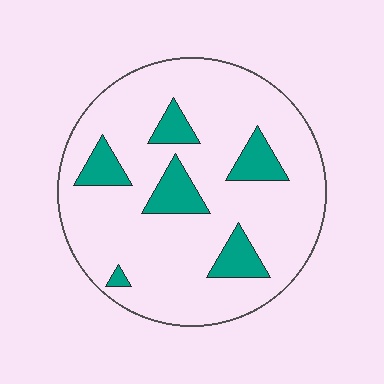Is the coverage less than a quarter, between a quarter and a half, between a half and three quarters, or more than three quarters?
Less than a quarter.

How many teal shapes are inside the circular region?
6.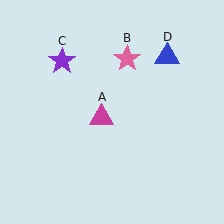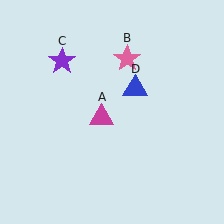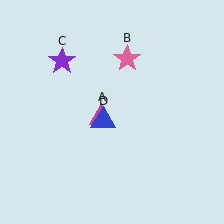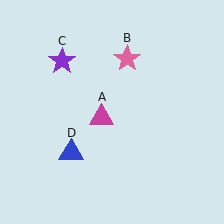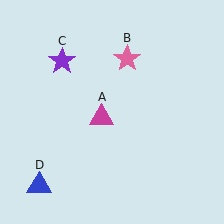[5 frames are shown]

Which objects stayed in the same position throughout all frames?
Magenta triangle (object A) and pink star (object B) and purple star (object C) remained stationary.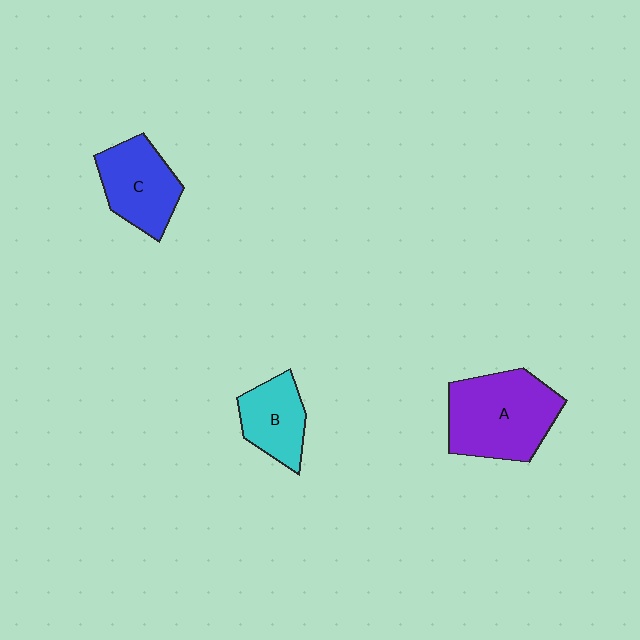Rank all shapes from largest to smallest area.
From largest to smallest: A (purple), C (blue), B (cyan).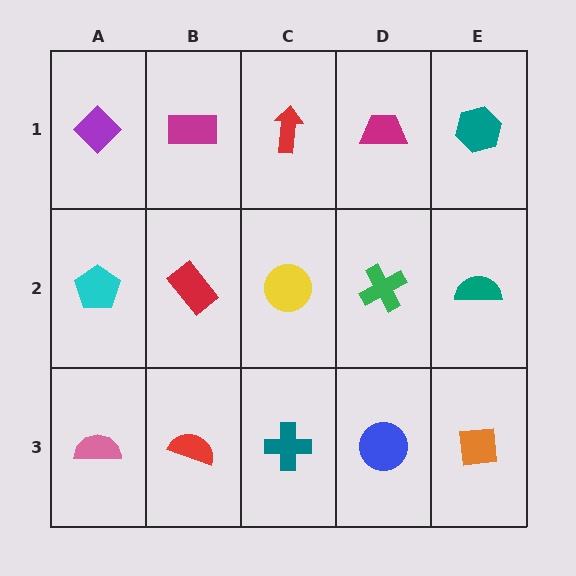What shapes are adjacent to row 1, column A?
A cyan pentagon (row 2, column A), a magenta rectangle (row 1, column B).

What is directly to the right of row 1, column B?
A red arrow.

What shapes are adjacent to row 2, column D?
A magenta trapezoid (row 1, column D), a blue circle (row 3, column D), a yellow circle (row 2, column C), a teal semicircle (row 2, column E).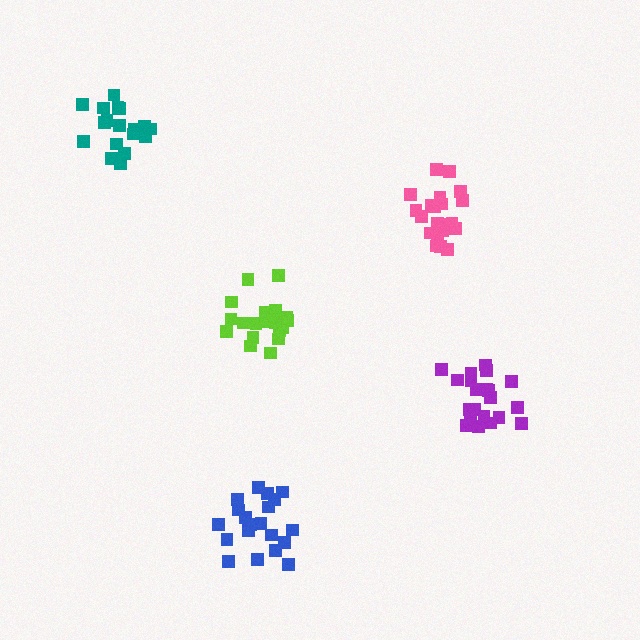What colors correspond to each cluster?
The clusters are colored: blue, purple, lime, teal, pink.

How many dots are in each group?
Group 1: 20 dots, Group 2: 21 dots, Group 3: 20 dots, Group 4: 18 dots, Group 5: 21 dots (100 total).